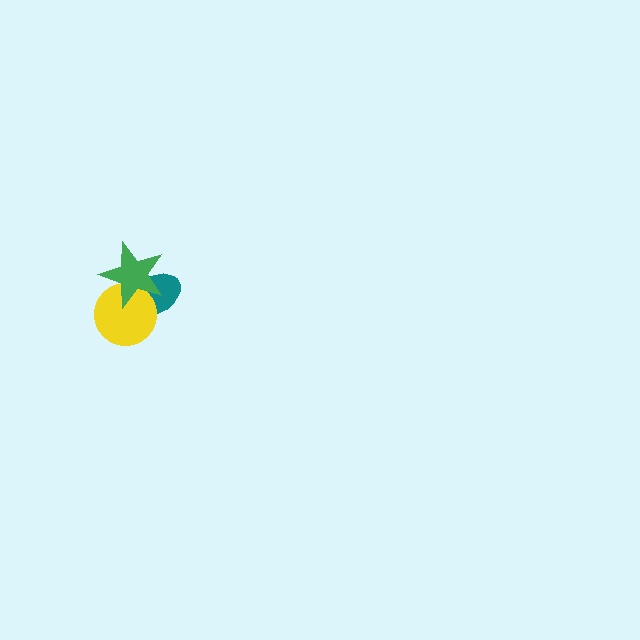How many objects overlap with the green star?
2 objects overlap with the green star.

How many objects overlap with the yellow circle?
2 objects overlap with the yellow circle.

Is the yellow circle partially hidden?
Yes, it is partially covered by another shape.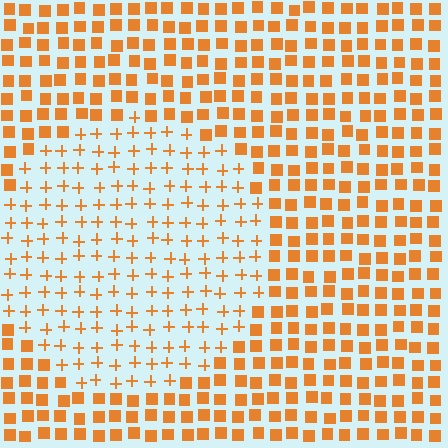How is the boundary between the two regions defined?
The boundary is defined by a change in element shape: plus signs inside vs. squares outside. All elements share the same color and spacing.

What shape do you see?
I see a circle.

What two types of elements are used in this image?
The image uses plus signs inside the circle region and squares outside it.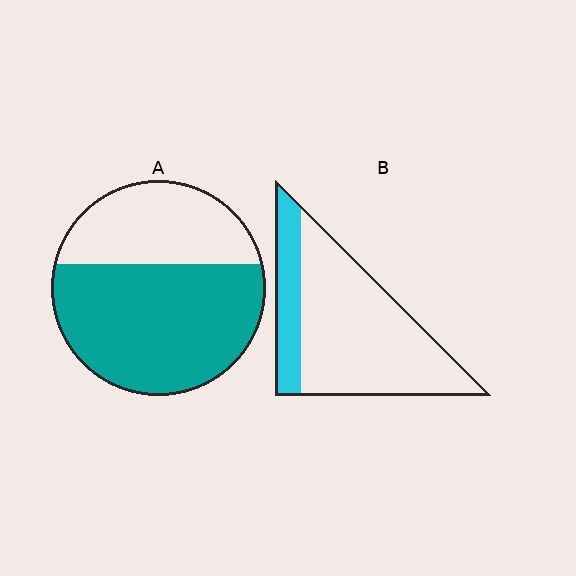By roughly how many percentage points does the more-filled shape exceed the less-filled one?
By roughly 40 percentage points (A over B).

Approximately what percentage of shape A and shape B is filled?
A is approximately 65% and B is approximately 25%.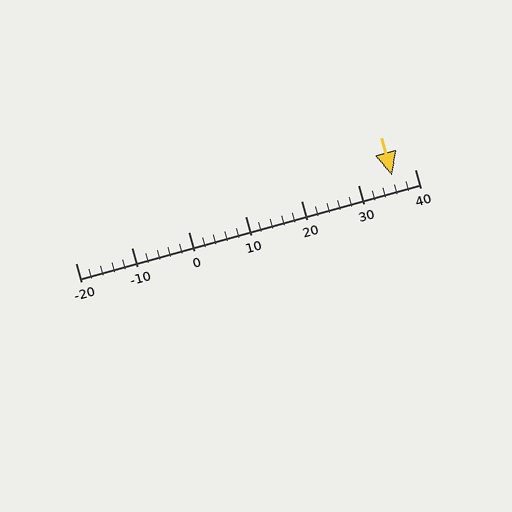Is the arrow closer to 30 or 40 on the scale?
The arrow is closer to 40.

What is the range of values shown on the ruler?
The ruler shows values from -20 to 40.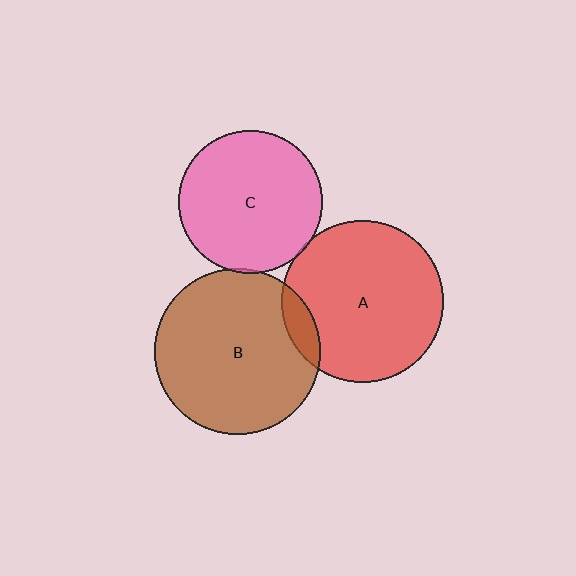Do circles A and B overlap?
Yes.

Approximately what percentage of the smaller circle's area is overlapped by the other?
Approximately 10%.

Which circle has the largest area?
Circle B (brown).